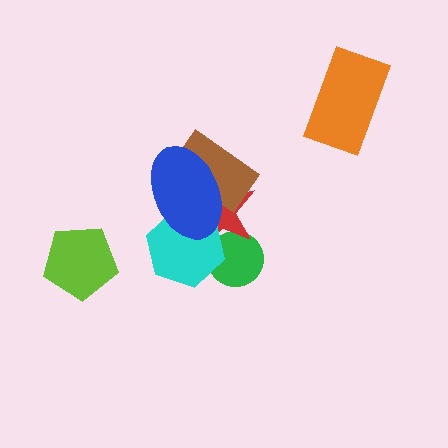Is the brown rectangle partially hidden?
Yes, it is partially covered by another shape.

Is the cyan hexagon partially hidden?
Yes, it is partially covered by another shape.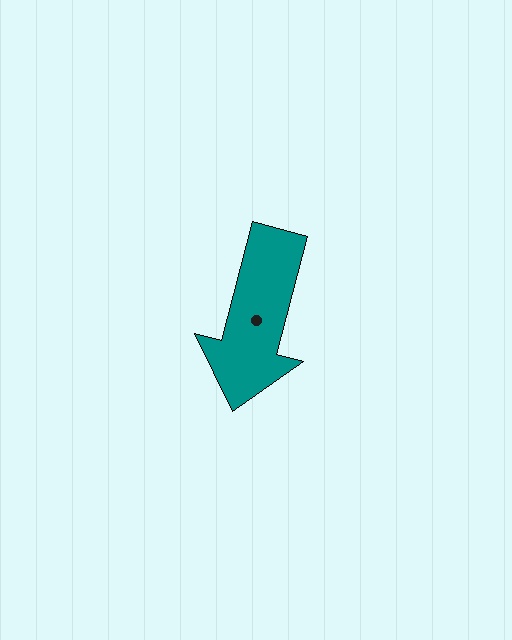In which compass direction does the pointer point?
South.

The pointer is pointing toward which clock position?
Roughly 6 o'clock.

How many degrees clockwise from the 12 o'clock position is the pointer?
Approximately 195 degrees.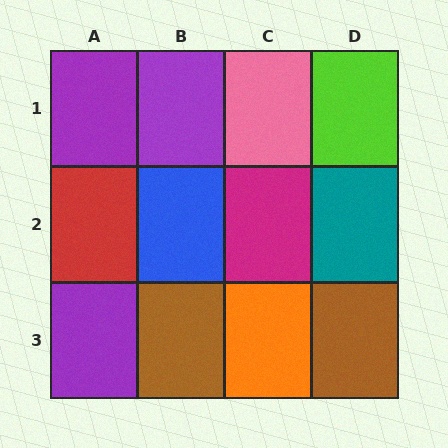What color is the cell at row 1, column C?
Pink.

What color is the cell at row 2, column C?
Magenta.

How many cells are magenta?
1 cell is magenta.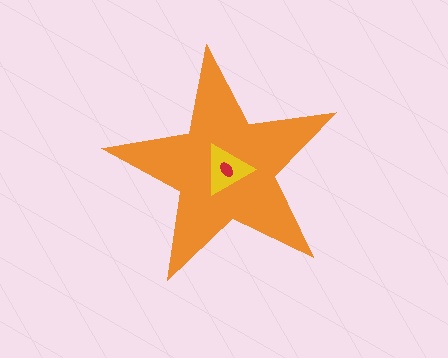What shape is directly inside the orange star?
The yellow triangle.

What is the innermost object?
The red ellipse.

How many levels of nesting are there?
3.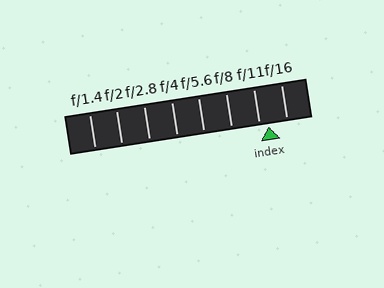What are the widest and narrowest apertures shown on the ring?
The widest aperture shown is f/1.4 and the narrowest is f/16.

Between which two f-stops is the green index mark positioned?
The index mark is between f/11 and f/16.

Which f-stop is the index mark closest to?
The index mark is closest to f/11.